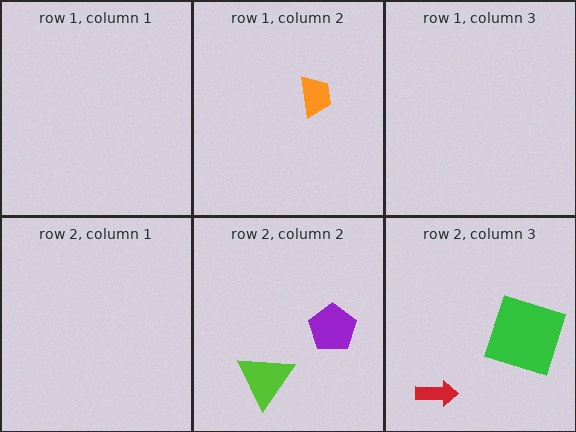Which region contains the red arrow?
The row 2, column 3 region.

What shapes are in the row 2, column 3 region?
The green square, the red arrow.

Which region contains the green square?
The row 2, column 3 region.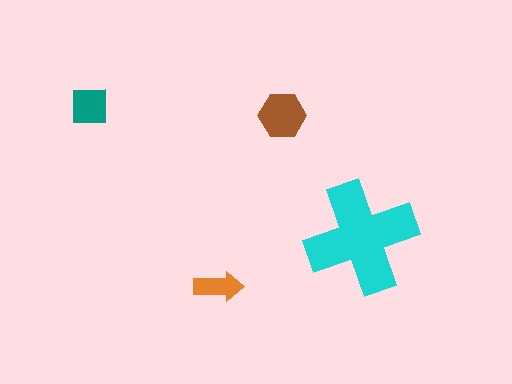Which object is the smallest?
The orange arrow.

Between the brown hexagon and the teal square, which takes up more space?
The brown hexagon.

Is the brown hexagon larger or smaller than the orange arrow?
Larger.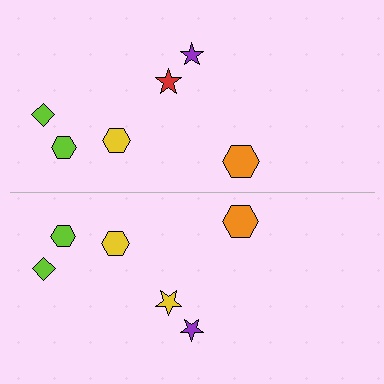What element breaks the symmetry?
The yellow star on the bottom side breaks the symmetry — its mirror counterpart is red.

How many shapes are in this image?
There are 12 shapes in this image.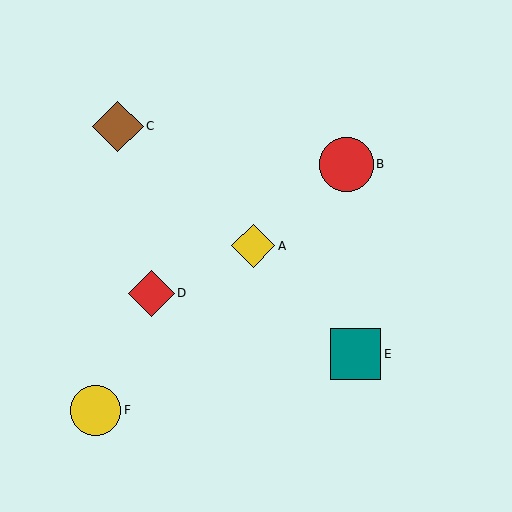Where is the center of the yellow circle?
The center of the yellow circle is at (96, 410).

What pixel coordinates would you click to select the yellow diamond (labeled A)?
Click at (253, 246) to select the yellow diamond A.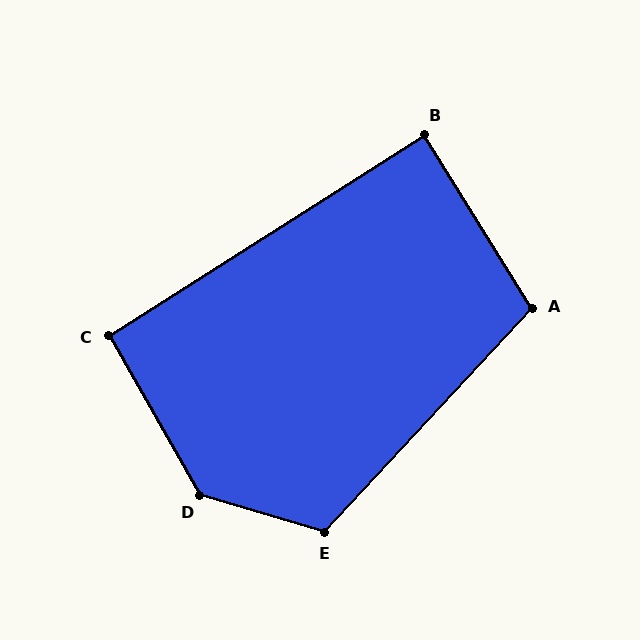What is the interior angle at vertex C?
Approximately 93 degrees (approximately right).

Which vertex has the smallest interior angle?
B, at approximately 89 degrees.